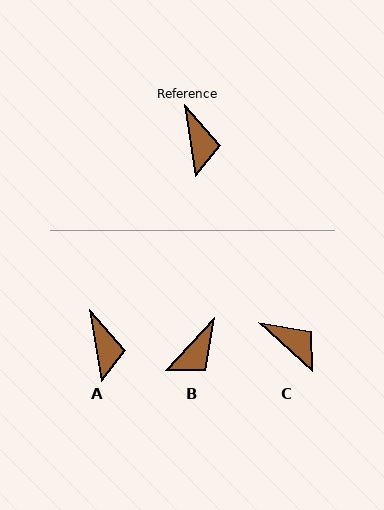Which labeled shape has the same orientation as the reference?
A.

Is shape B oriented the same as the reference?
No, it is off by about 52 degrees.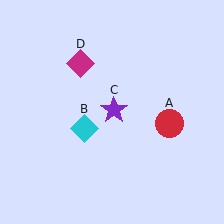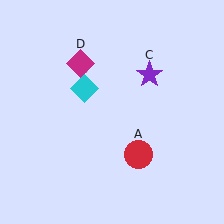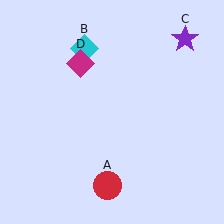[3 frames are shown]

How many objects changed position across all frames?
3 objects changed position: red circle (object A), cyan diamond (object B), purple star (object C).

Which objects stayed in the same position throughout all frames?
Magenta diamond (object D) remained stationary.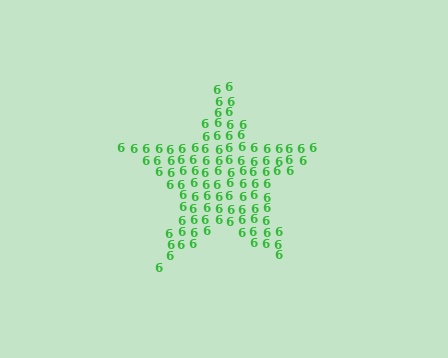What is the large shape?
The large shape is a star.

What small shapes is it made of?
It is made of small digit 6's.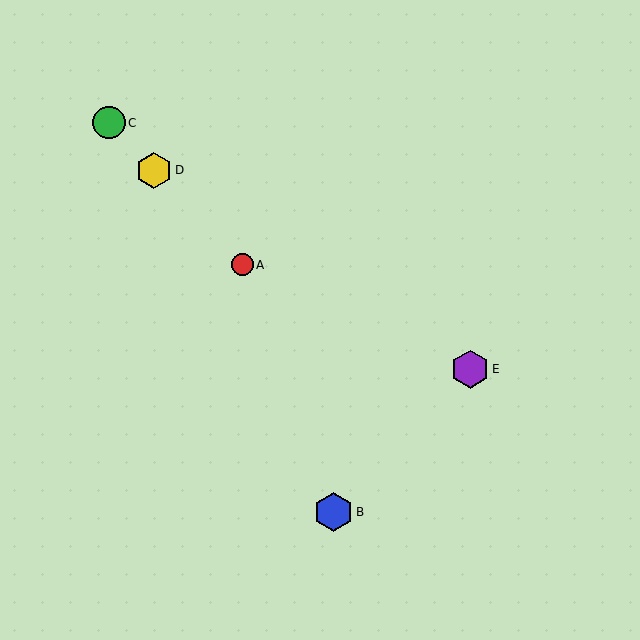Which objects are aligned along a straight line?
Objects A, C, D are aligned along a straight line.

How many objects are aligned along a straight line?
3 objects (A, C, D) are aligned along a straight line.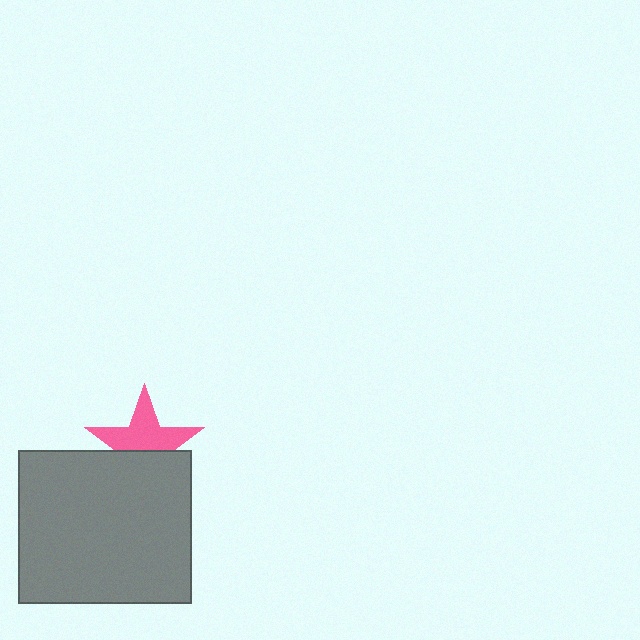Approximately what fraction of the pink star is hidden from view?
Roughly 42% of the pink star is hidden behind the gray rectangle.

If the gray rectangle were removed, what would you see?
You would see the complete pink star.